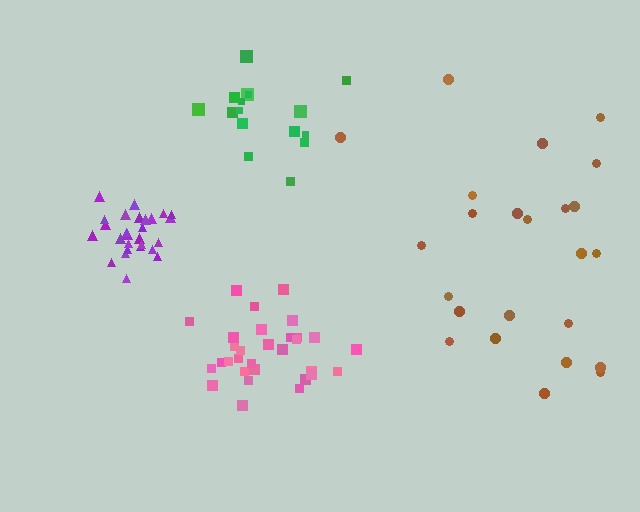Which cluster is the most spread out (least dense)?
Brown.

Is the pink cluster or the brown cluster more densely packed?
Pink.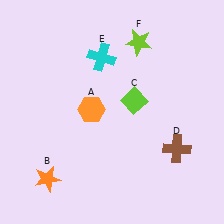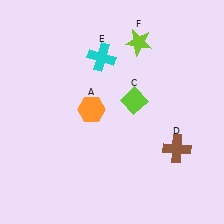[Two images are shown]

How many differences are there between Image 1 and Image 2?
There is 1 difference between the two images.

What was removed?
The orange star (B) was removed in Image 2.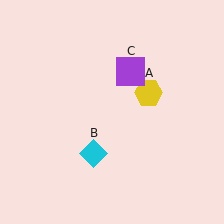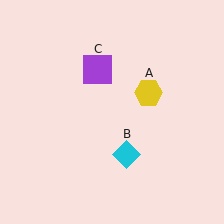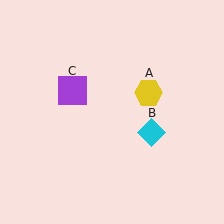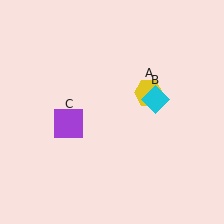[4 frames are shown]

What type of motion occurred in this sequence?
The cyan diamond (object B), purple square (object C) rotated counterclockwise around the center of the scene.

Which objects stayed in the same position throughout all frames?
Yellow hexagon (object A) remained stationary.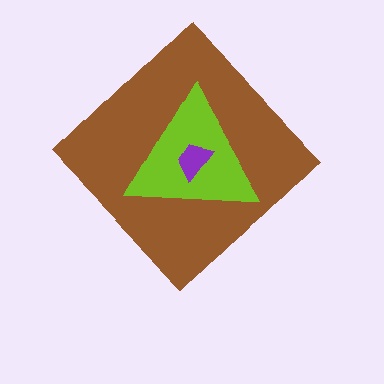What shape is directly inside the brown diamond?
The lime triangle.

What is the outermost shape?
The brown diamond.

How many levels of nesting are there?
3.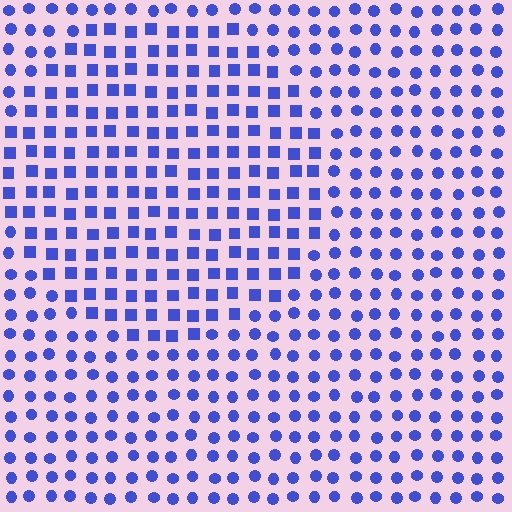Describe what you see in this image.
The image is filled with small blue elements arranged in a uniform grid. A circle-shaped region contains squares, while the surrounding area contains circles. The boundary is defined purely by the change in element shape.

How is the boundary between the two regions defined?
The boundary is defined by a change in element shape: squares inside vs. circles outside. All elements share the same color and spacing.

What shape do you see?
I see a circle.